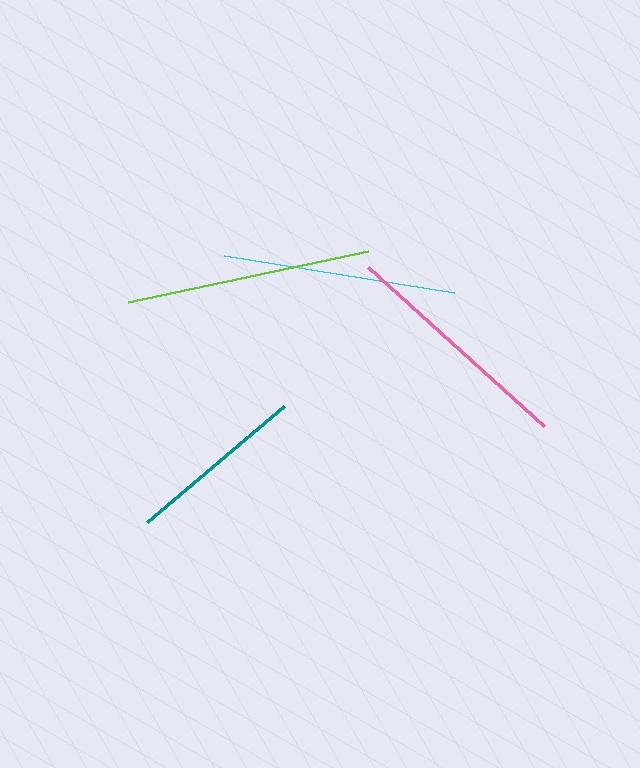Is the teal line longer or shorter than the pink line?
The pink line is longer than the teal line.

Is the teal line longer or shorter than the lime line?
The lime line is longer than the teal line.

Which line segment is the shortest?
The teal line is the shortest at approximately 179 pixels.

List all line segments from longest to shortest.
From longest to shortest: lime, pink, cyan, teal.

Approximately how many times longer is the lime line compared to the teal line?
The lime line is approximately 1.4 times the length of the teal line.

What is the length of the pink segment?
The pink segment is approximately 237 pixels long.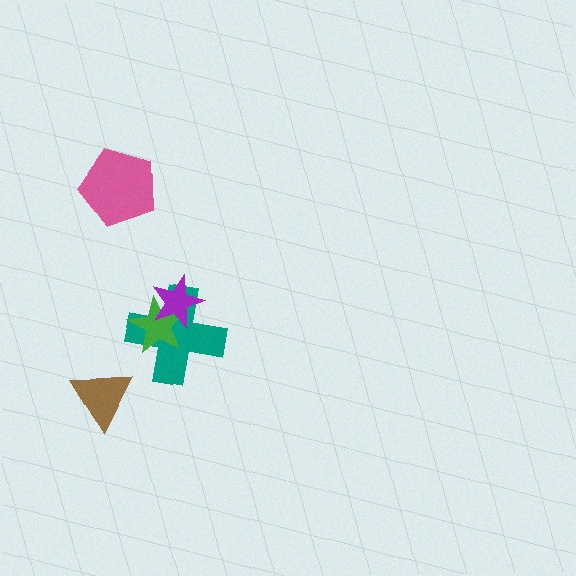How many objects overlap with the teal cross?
2 objects overlap with the teal cross.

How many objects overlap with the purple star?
2 objects overlap with the purple star.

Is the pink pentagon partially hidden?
No, no other shape covers it.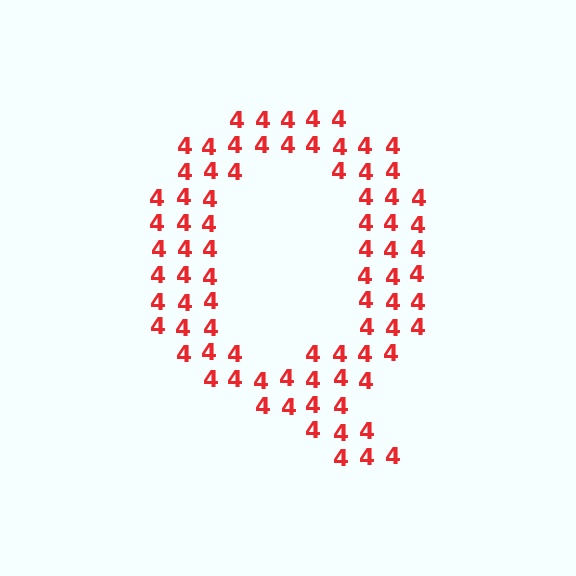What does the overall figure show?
The overall figure shows the letter Q.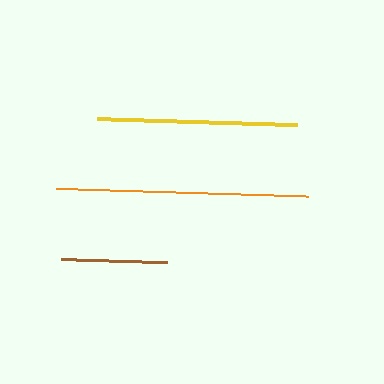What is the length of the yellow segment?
The yellow segment is approximately 200 pixels long.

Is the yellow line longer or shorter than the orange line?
The orange line is longer than the yellow line.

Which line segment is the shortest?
The brown line is the shortest at approximately 106 pixels.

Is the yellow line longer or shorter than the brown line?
The yellow line is longer than the brown line.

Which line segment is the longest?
The orange line is the longest at approximately 252 pixels.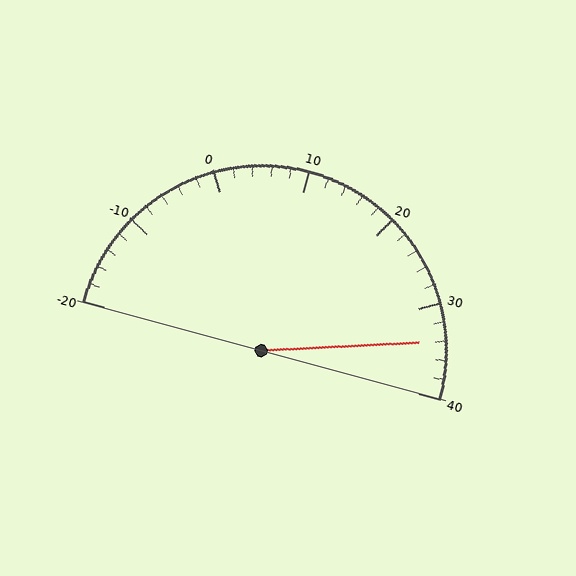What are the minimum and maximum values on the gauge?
The gauge ranges from -20 to 40.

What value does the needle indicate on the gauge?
The needle indicates approximately 34.